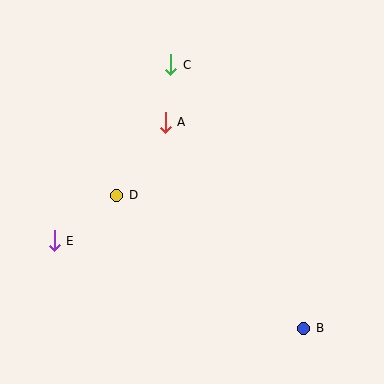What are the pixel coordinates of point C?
Point C is at (171, 65).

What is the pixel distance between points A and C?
The distance between A and C is 58 pixels.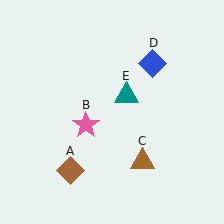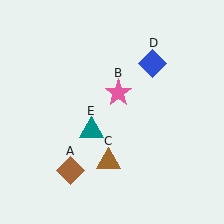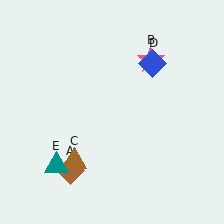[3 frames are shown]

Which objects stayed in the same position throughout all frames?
Brown diamond (object A) and blue diamond (object D) remained stationary.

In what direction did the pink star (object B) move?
The pink star (object B) moved up and to the right.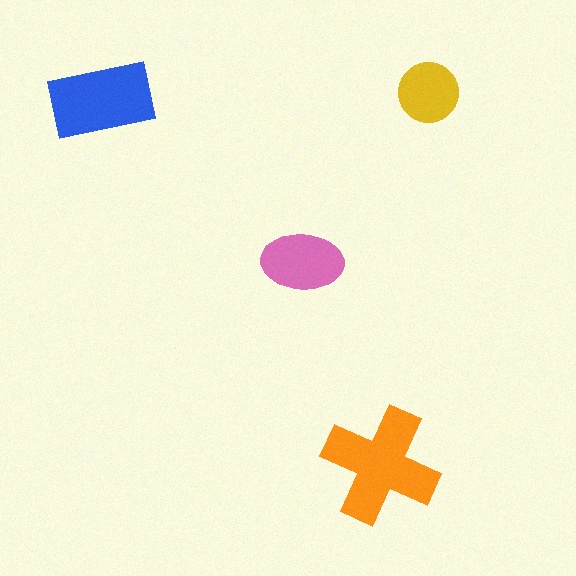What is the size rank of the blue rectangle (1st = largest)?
2nd.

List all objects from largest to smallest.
The orange cross, the blue rectangle, the pink ellipse, the yellow circle.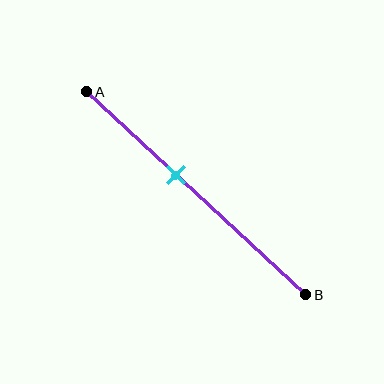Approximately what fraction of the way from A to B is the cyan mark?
The cyan mark is approximately 40% of the way from A to B.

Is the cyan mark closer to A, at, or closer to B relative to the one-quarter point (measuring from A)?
The cyan mark is closer to point B than the one-quarter point of segment AB.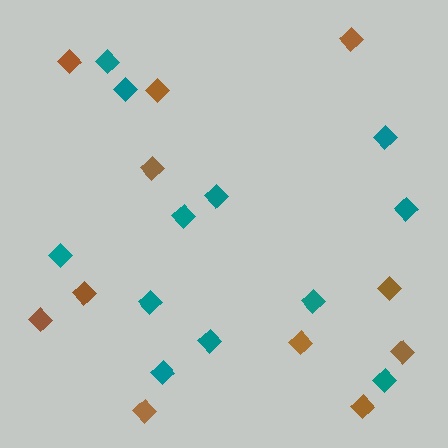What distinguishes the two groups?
There are 2 groups: one group of teal diamonds (12) and one group of brown diamonds (11).